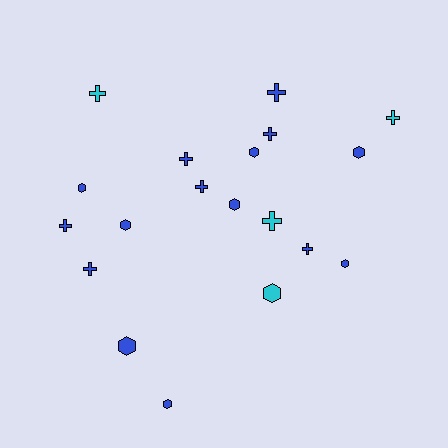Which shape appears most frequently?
Cross, with 10 objects.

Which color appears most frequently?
Blue, with 15 objects.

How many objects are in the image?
There are 19 objects.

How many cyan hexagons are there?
There is 1 cyan hexagon.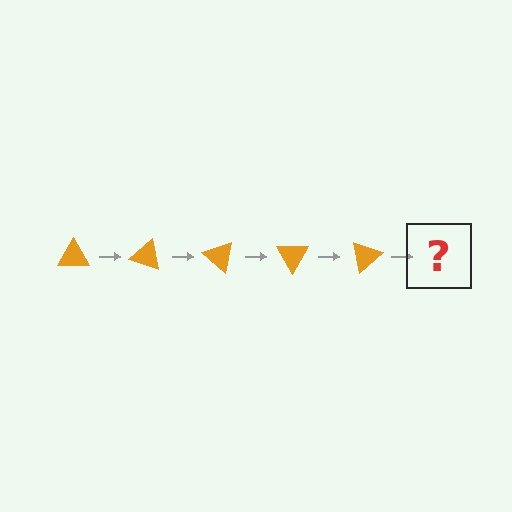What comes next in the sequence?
The next element should be an orange triangle rotated 100 degrees.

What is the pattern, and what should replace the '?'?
The pattern is that the triangle rotates 20 degrees each step. The '?' should be an orange triangle rotated 100 degrees.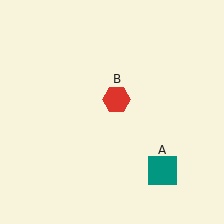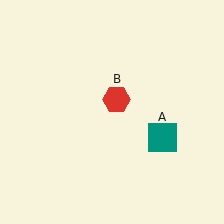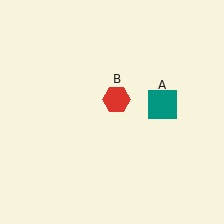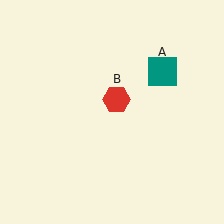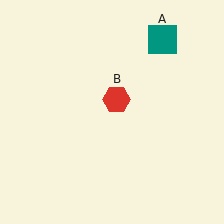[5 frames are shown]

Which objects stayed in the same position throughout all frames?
Red hexagon (object B) remained stationary.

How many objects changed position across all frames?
1 object changed position: teal square (object A).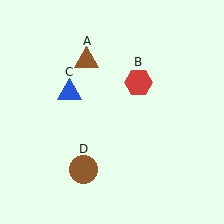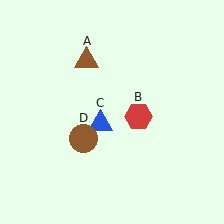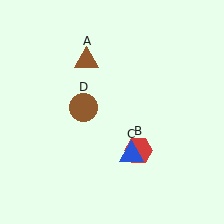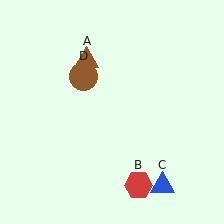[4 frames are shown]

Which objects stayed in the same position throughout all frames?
Brown triangle (object A) remained stationary.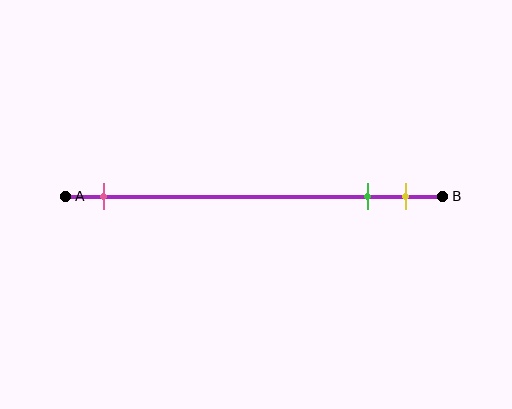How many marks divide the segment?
There are 3 marks dividing the segment.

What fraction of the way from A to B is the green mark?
The green mark is approximately 80% (0.8) of the way from A to B.